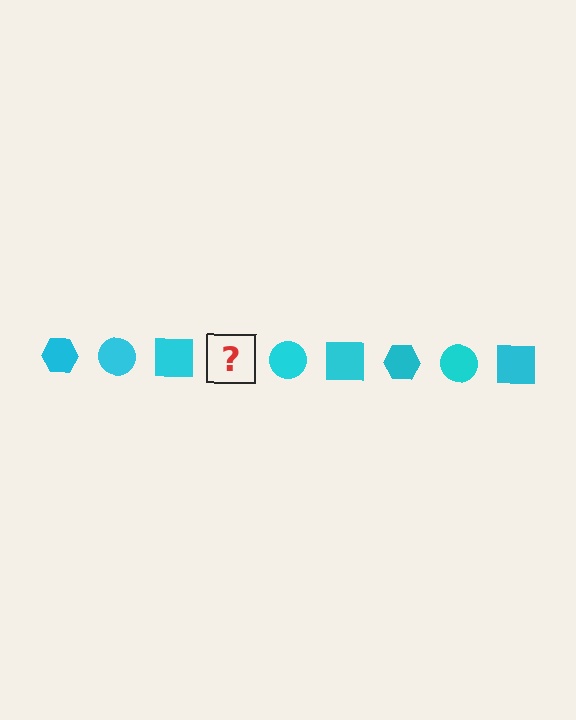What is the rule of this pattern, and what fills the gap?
The rule is that the pattern cycles through hexagon, circle, square shapes in cyan. The gap should be filled with a cyan hexagon.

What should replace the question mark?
The question mark should be replaced with a cyan hexagon.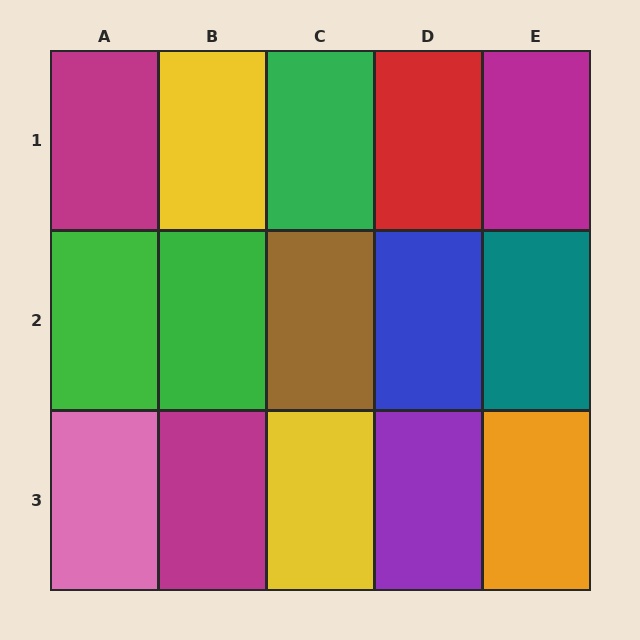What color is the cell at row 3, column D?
Purple.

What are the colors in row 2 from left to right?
Green, green, brown, blue, teal.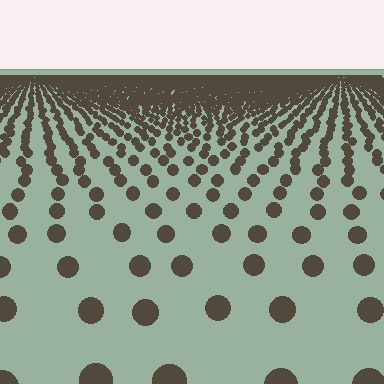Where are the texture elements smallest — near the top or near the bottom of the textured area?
Near the top.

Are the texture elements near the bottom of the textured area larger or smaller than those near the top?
Larger. Near the bottom, elements are closer to the viewer and appear at a bigger on-screen size.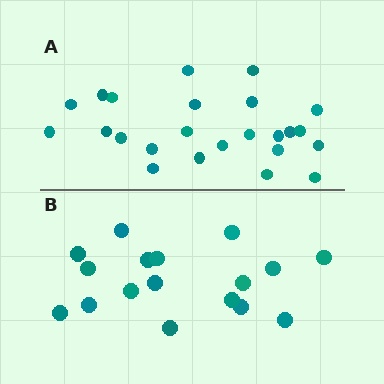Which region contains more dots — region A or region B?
Region A (the top region) has more dots.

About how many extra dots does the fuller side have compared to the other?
Region A has roughly 8 or so more dots than region B.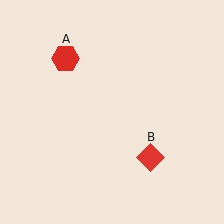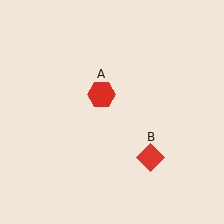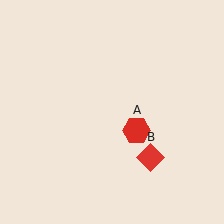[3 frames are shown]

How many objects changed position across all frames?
1 object changed position: red hexagon (object A).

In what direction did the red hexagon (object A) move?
The red hexagon (object A) moved down and to the right.